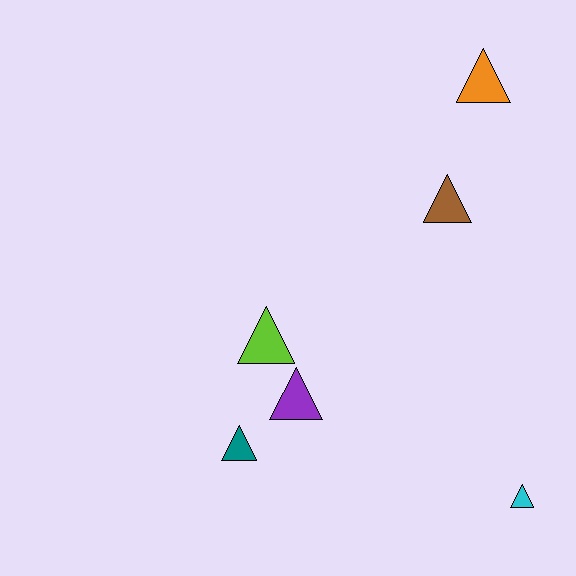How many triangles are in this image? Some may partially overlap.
There are 6 triangles.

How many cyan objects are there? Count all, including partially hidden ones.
There is 1 cyan object.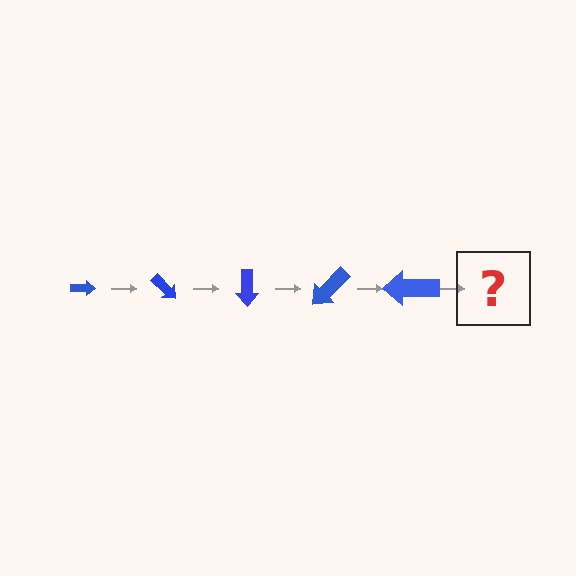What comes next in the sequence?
The next element should be an arrow, larger than the previous one and rotated 225 degrees from the start.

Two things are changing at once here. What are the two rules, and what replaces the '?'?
The two rules are that the arrow grows larger each step and it rotates 45 degrees each step. The '?' should be an arrow, larger than the previous one and rotated 225 degrees from the start.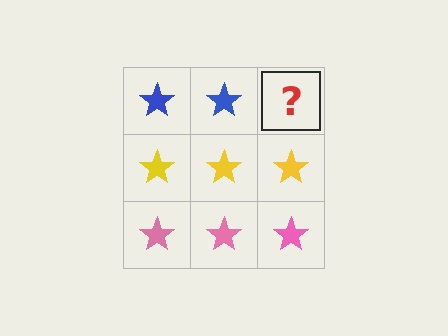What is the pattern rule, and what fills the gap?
The rule is that each row has a consistent color. The gap should be filled with a blue star.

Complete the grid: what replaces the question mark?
The question mark should be replaced with a blue star.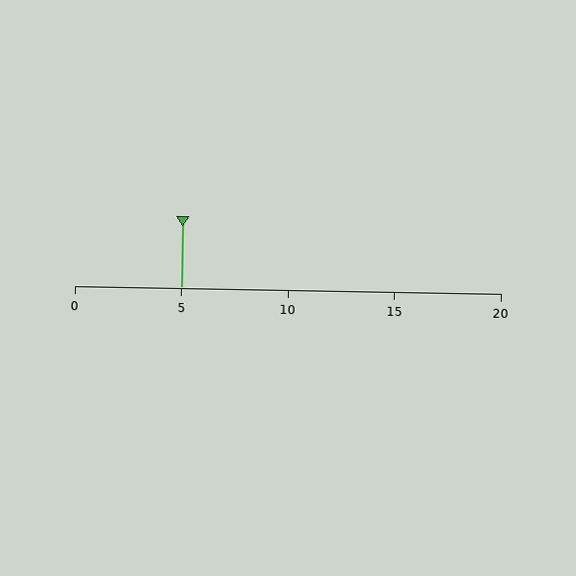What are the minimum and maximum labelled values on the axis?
The axis runs from 0 to 20.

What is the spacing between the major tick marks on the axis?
The major ticks are spaced 5 apart.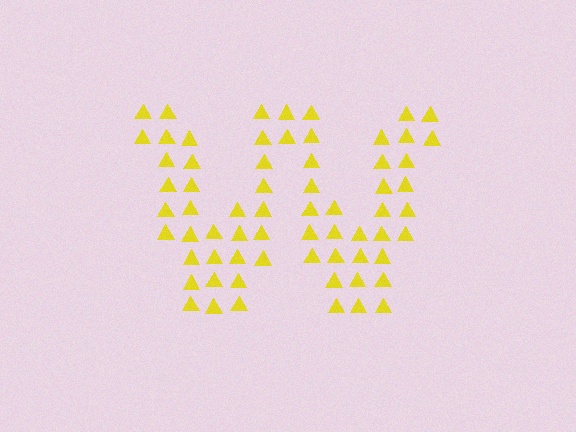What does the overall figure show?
The overall figure shows the letter W.